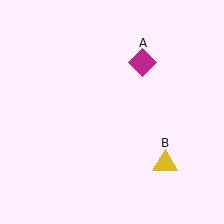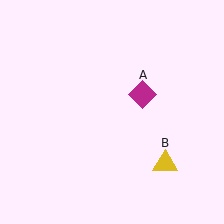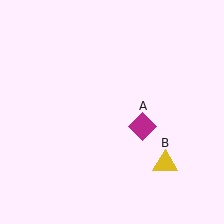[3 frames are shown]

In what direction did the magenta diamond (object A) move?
The magenta diamond (object A) moved down.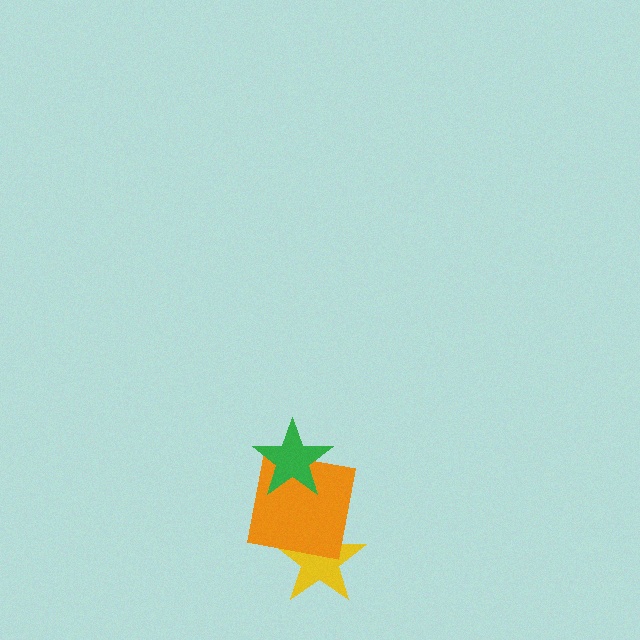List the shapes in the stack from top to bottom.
From top to bottom: the green star, the orange square, the yellow star.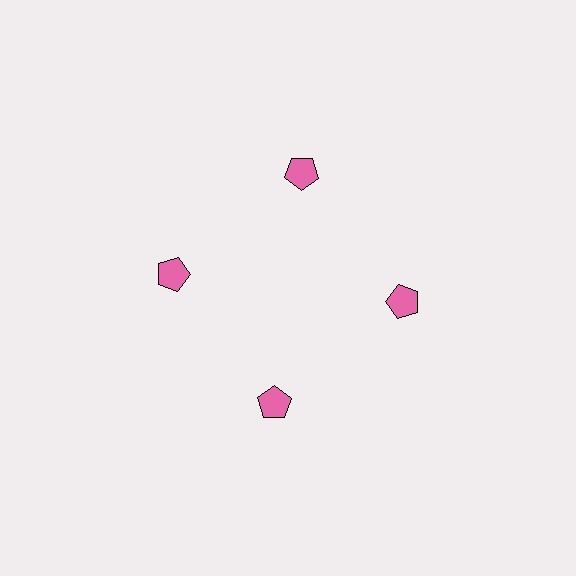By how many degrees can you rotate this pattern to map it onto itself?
The pattern maps onto itself every 90 degrees of rotation.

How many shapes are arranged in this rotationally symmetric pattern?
There are 4 shapes, arranged in 4 groups of 1.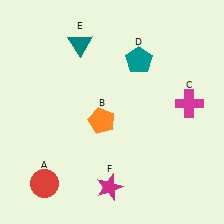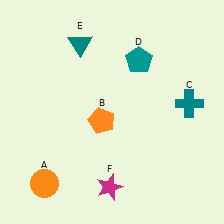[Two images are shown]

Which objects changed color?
A changed from red to orange. C changed from magenta to teal.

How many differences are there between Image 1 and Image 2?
There are 2 differences between the two images.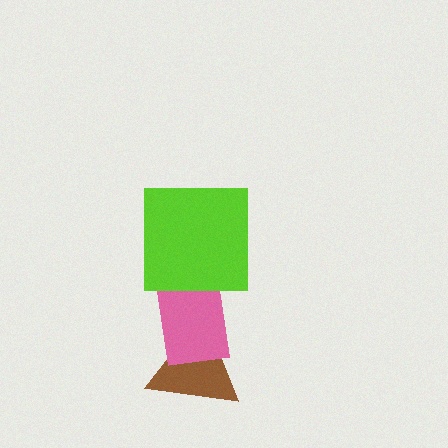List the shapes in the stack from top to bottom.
From top to bottom: the lime square, the pink rectangle, the brown triangle.